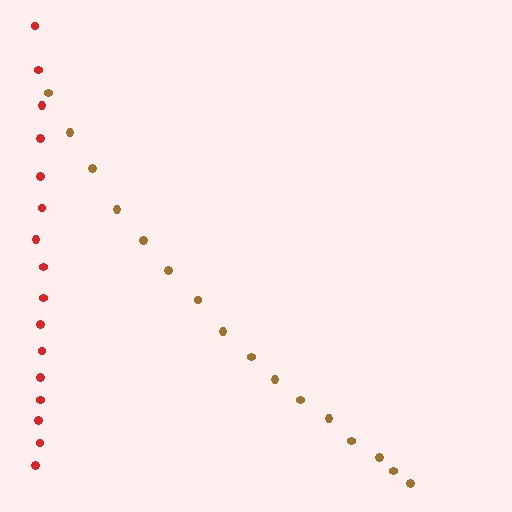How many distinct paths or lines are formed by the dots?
There are 2 distinct paths.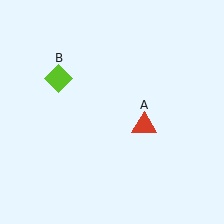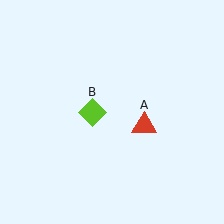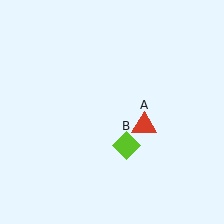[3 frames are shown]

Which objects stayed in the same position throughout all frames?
Red triangle (object A) remained stationary.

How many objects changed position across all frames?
1 object changed position: lime diamond (object B).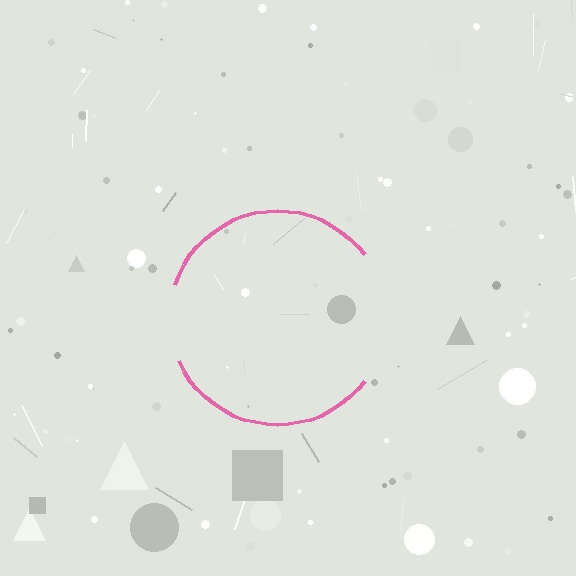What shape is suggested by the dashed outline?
The dashed outline suggests a circle.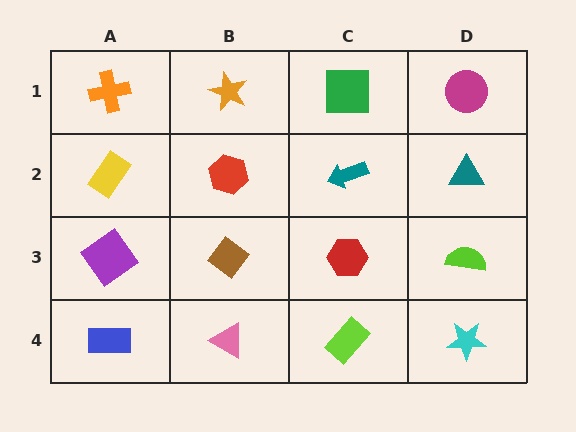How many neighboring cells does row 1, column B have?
3.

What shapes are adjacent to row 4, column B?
A brown diamond (row 3, column B), a blue rectangle (row 4, column A), a lime rectangle (row 4, column C).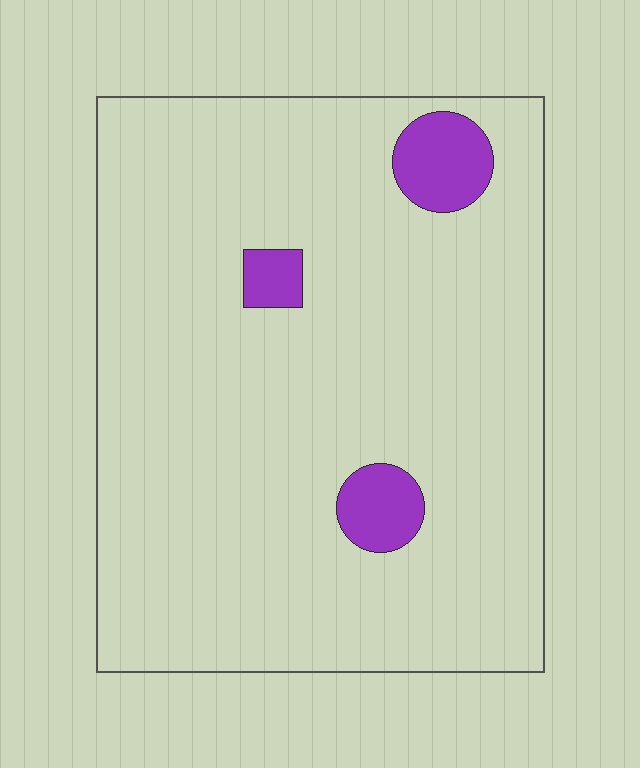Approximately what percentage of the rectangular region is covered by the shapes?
Approximately 5%.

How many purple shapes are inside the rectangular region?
3.